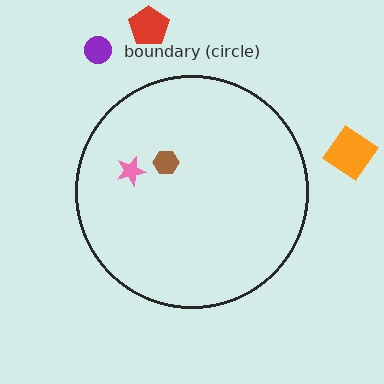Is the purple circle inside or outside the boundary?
Outside.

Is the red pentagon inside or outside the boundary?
Outside.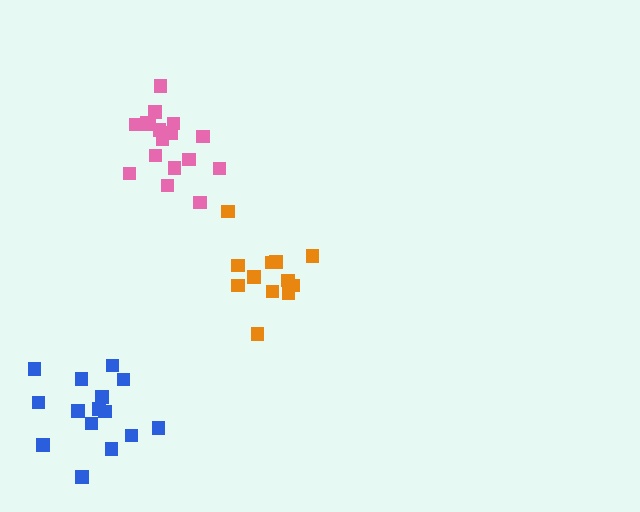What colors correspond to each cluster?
The clusters are colored: blue, pink, orange.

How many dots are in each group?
Group 1: 15 dots, Group 2: 18 dots, Group 3: 12 dots (45 total).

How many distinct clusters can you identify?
There are 3 distinct clusters.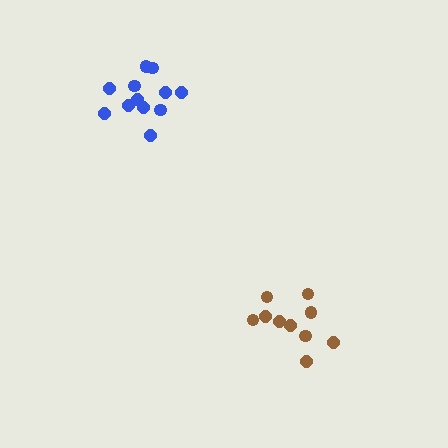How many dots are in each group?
Group 1: 12 dots, Group 2: 10 dots (22 total).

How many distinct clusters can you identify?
There are 2 distinct clusters.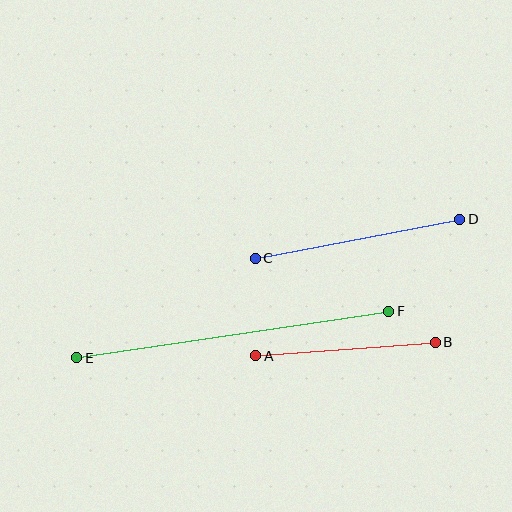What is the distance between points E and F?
The distance is approximately 315 pixels.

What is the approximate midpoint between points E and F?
The midpoint is at approximately (233, 335) pixels.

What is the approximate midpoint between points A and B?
The midpoint is at approximately (345, 349) pixels.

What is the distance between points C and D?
The distance is approximately 208 pixels.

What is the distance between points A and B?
The distance is approximately 180 pixels.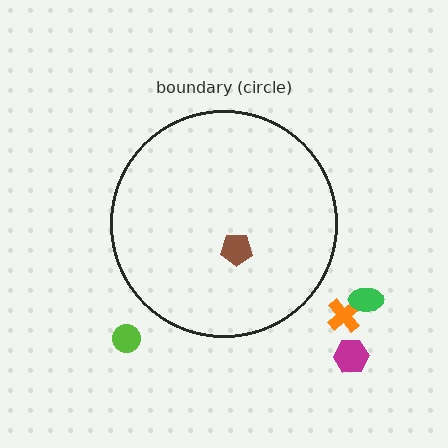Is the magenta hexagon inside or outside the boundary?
Outside.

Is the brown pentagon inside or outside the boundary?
Inside.